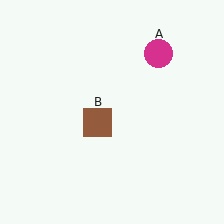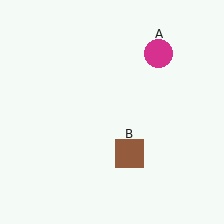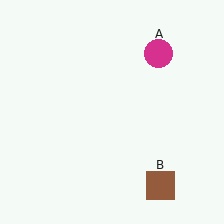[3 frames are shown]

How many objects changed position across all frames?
1 object changed position: brown square (object B).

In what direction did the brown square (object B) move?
The brown square (object B) moved down and to the right.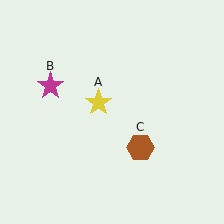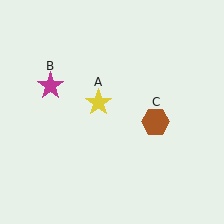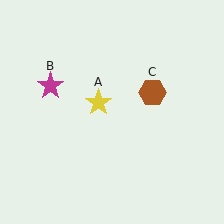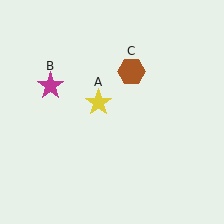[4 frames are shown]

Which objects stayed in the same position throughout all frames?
Yellow star (object A) and magenta star (object B) remained stationary.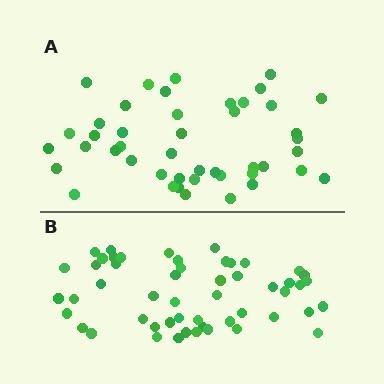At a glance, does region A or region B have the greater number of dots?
Region B (the bottom region) has more dots.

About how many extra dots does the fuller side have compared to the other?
Region B has roughly 8 or so more dots than region A.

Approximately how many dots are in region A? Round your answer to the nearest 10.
About 40 dots. (The exact count is 45, which rounds to 40.)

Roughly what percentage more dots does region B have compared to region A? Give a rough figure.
About 15% more.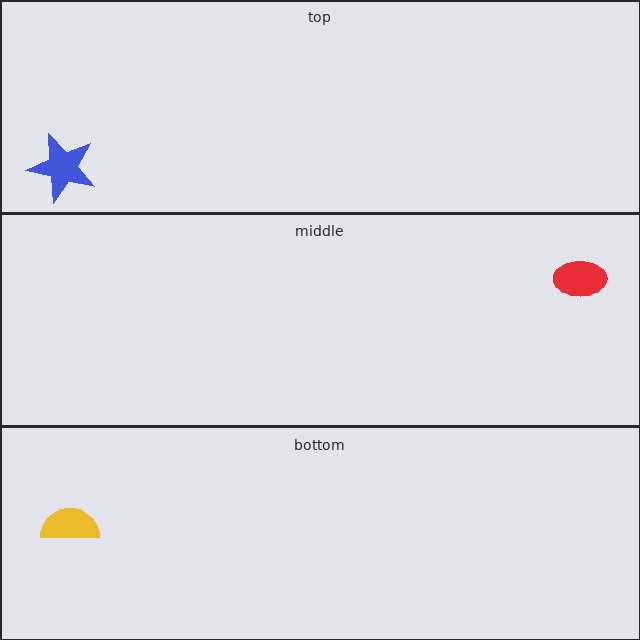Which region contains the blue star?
The top region.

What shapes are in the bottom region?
The yellow semicircle.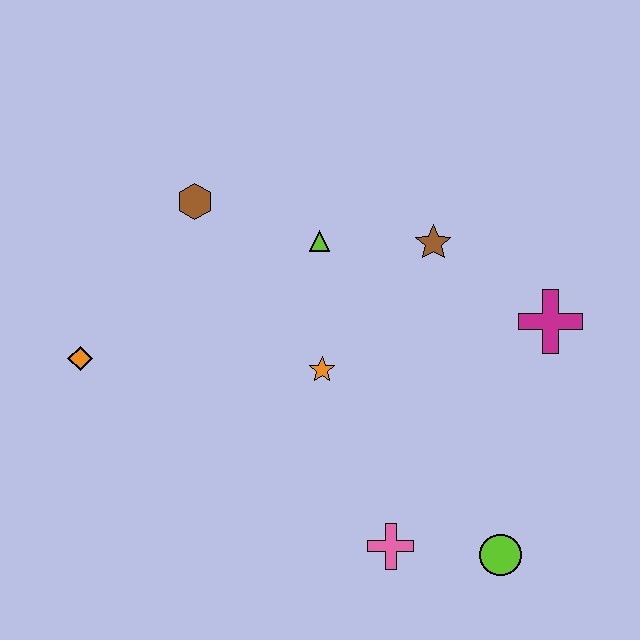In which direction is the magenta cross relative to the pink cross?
The magenta cross is above the pink cross.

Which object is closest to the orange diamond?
The brown hexagon is closest to the orange diamond.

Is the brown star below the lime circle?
No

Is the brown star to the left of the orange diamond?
No